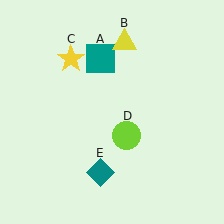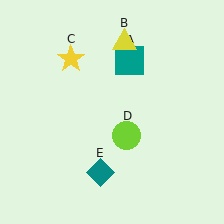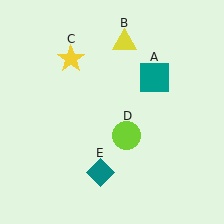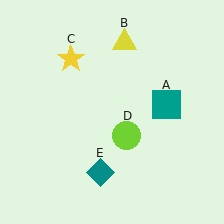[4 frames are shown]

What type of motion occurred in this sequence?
The teal square (object A) rotated clockwise around the center of the scene.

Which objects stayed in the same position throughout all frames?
Yellow triangle (object B) and yellow star (object C) and lime circle (object D) and teal diamond (object E) remained stationary.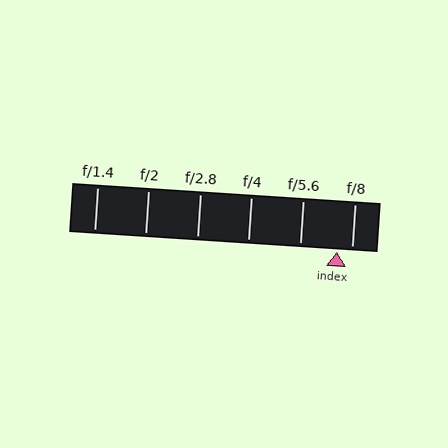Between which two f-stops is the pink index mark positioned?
The index mark is between f/5.6 and f/8.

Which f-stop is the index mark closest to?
The index mark is closest to f/8.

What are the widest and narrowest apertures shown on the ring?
The widest aperture shown is f/1.4 and the narrowest is f/8.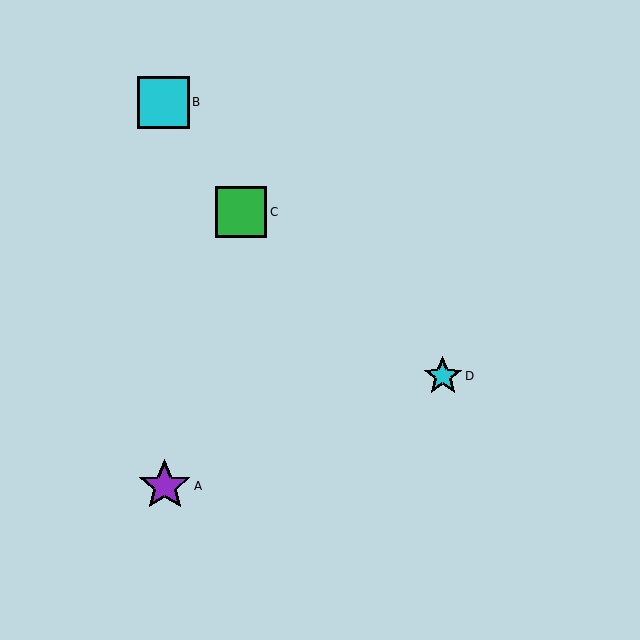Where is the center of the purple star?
The center of the purple star is at (165, 486).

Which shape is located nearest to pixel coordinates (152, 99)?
The cyan square (labeled B) at (163, 102) is nearest to that location.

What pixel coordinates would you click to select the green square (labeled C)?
Click at (241, 212) to select the green square C.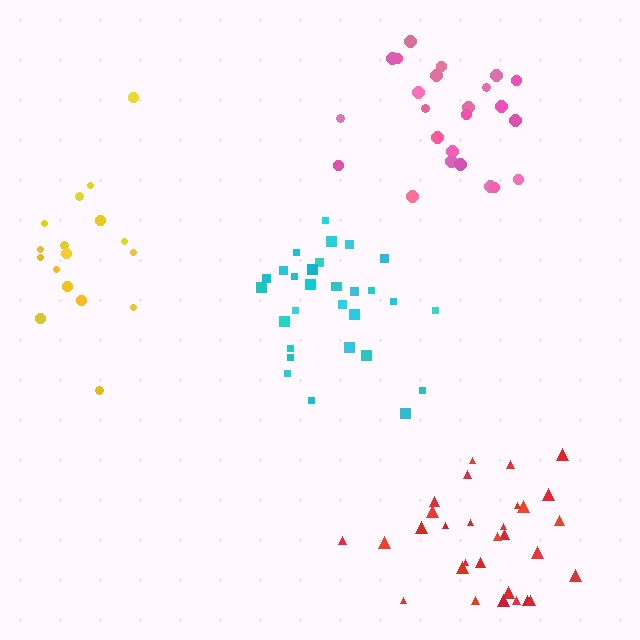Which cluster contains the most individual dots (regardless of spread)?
Cyan (30).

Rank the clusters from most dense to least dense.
cyan, red, pink, yellow.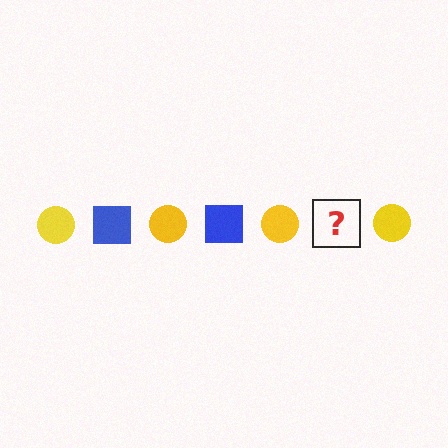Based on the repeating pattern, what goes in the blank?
The blank should be a blue square.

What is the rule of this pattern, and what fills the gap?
The rule is that the pattern alternates between yellow circle and blue square. The gap should be filled with a blue square.